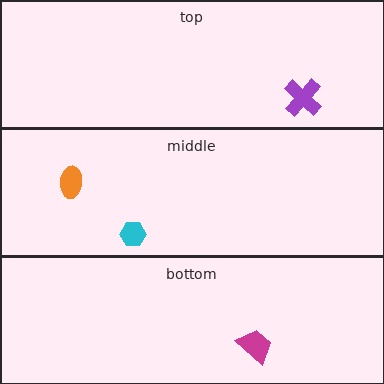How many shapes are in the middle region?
2.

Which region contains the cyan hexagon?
The middle region.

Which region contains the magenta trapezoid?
The bottom region.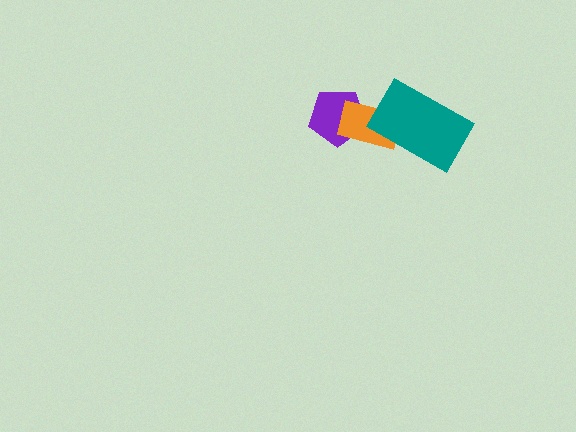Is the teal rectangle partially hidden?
No, no other shape covers it.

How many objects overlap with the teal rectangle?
1 object overlaps with the teal rectangle.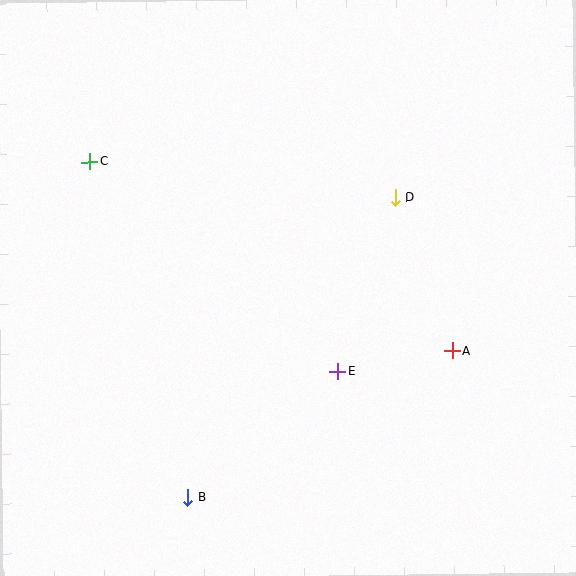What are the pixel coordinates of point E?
Point E is at (338, 372).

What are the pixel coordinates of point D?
Point D is at (395, 198).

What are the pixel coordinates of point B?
Point B is at (187, 498).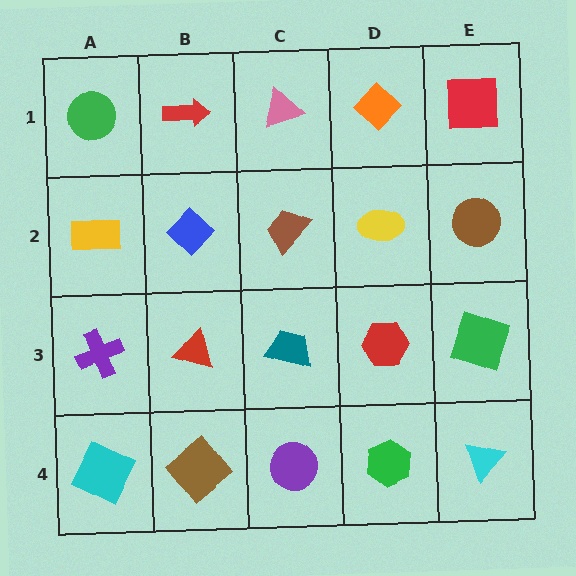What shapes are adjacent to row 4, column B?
A red triangle (row 3, column B), a cyan square (row 4, column A), a purple circle (row 4, column C).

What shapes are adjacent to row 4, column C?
A teal trapezoid (row 3, column C), a brown diamond (row 4, column B), a green hexagon (row 4, column D).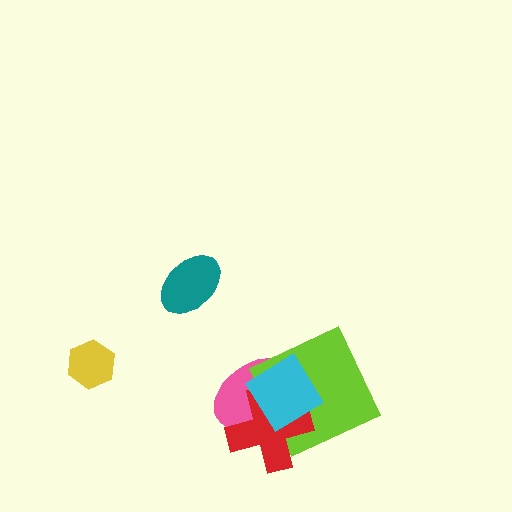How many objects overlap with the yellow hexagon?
0 objects overlap with the yellow hexagon.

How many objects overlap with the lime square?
3 objects overlap with the lime square.